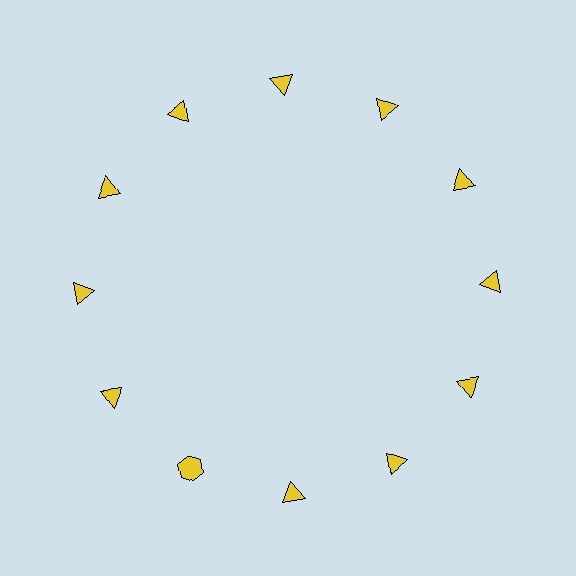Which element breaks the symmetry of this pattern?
The yellow hexagon at roughly the 7 o'clock position breaks the symmetry. All other shapes are yellow triangles.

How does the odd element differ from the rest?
It has a different shape: hexagon instead of triangle.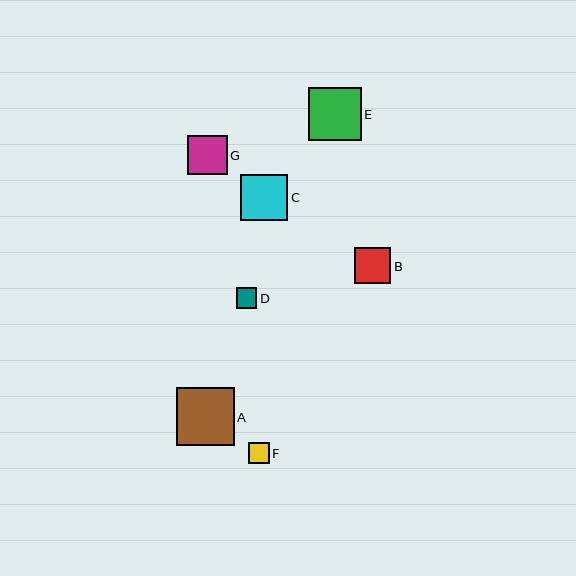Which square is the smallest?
Square D is the smallest with a size of approximately 20 pixels.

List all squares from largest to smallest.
From largest to smallest: A, E, C, G, B, F, D.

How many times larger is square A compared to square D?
Square A is approximately 2.8 times the size of square D.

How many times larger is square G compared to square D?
Square G is approximately 1.9 times the size of square D.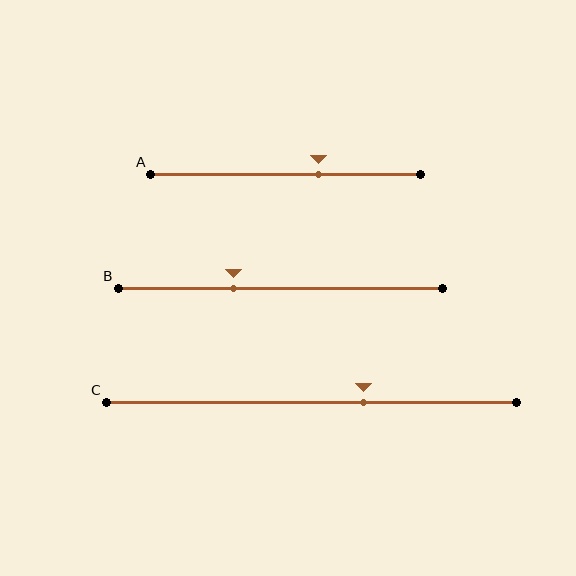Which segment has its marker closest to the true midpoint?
Segment A has its marker closest to the true midpoint.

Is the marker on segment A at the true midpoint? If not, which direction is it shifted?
No, the marker on segment A is shifted to the right by about 12% of the segment length.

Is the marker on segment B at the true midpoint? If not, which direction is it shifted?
No, the marker on segment B is shifted to the left by about 14% of the segment length.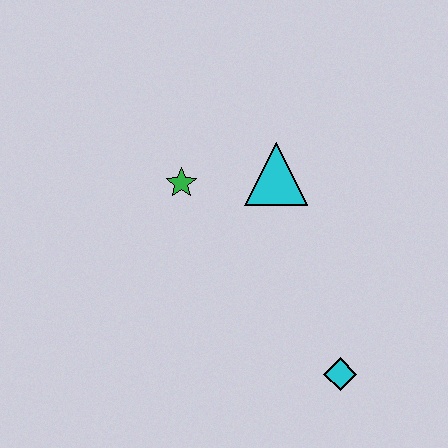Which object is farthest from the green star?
The cyan diamond is farthest from the green star.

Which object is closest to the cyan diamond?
The cyan triangle is closest to the cyan diamond.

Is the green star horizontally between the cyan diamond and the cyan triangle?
No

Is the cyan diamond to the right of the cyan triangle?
Yes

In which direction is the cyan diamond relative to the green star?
The cyan diamond is below the green star.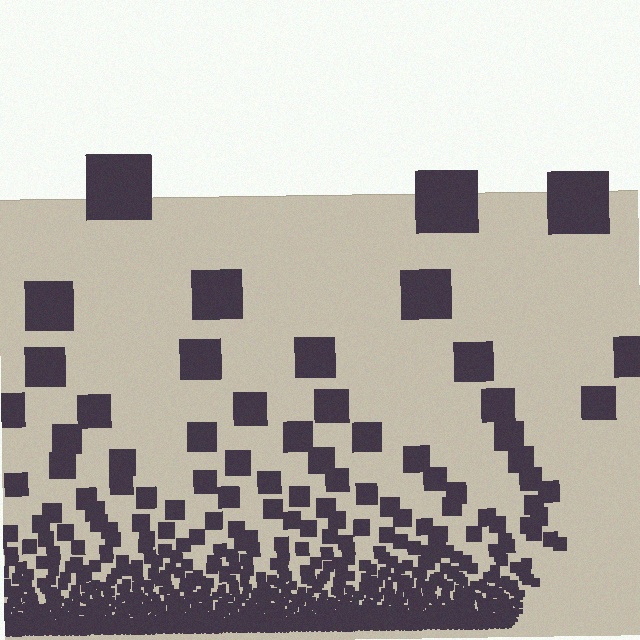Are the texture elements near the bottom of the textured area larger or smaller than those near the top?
Smaller. The gradient is inverted — elements near the bottom are smaller and denser.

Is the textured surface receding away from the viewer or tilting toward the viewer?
The surface appears to tilt toward the viewer. Texture elements get larger and sparser toward the top.